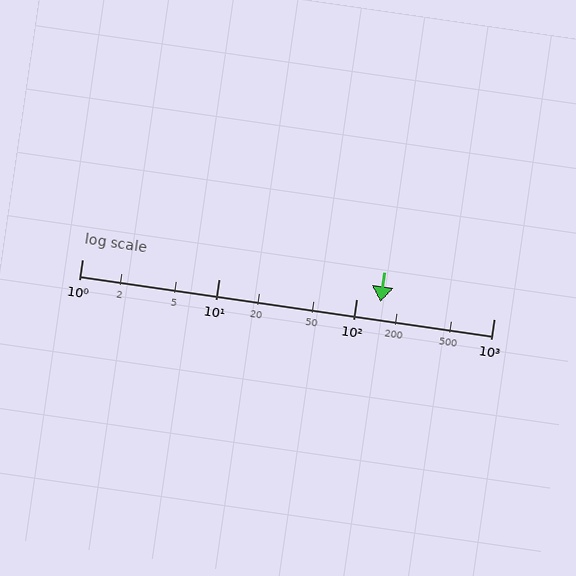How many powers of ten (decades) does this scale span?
The scale spans 3 decades, from 1 to 1000.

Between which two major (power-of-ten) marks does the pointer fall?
The pointer is between 100 and 1000.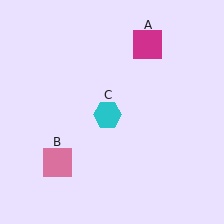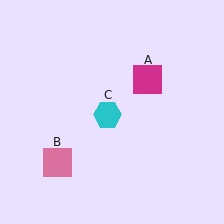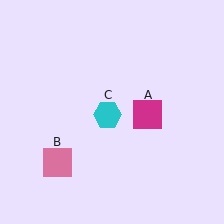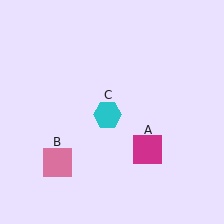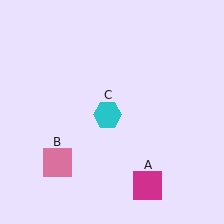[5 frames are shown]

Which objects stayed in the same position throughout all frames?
Pink square (object B) and cyan hexagon (object C) remained stationary.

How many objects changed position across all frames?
1 object changed position: magenta square (object A).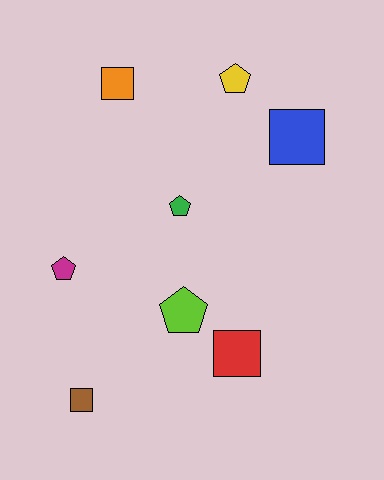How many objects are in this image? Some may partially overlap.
There are 8 objects.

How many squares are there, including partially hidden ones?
There are 4 squares.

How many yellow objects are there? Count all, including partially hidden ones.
There is 1 yellow object.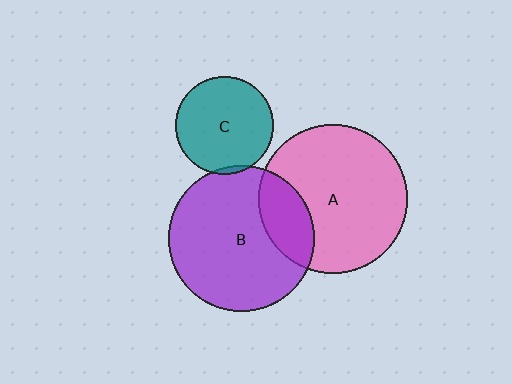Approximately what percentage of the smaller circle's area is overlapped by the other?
Approximately 5%.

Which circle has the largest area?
Circle A (pink).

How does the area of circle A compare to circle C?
Approximately 2.3 times.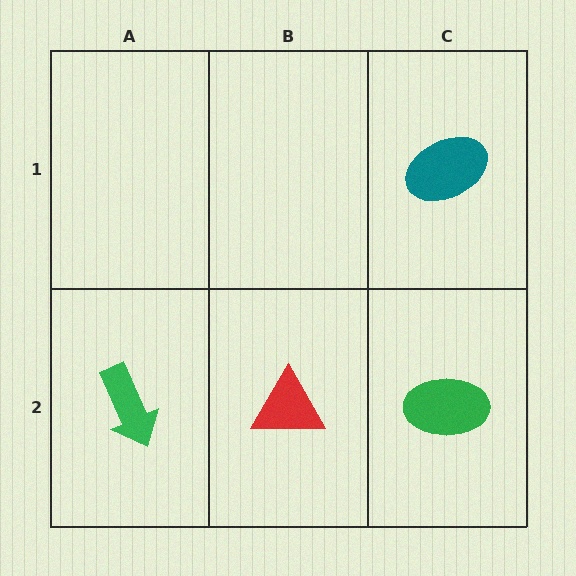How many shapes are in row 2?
3 shapes.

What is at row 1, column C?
A teal ellipse.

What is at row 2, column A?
A green arrow.